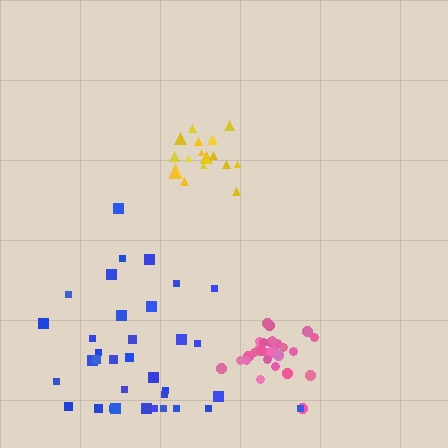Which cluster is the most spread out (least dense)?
Blue.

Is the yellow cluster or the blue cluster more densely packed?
Yellow.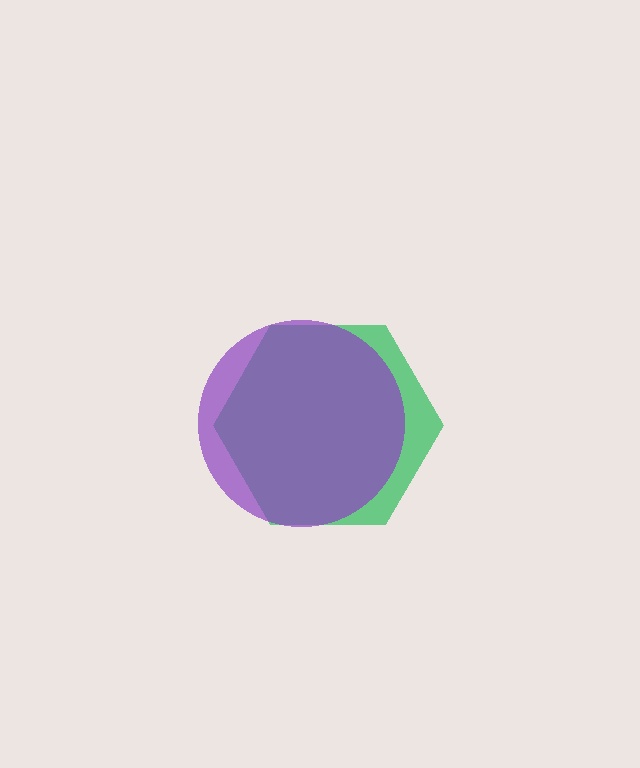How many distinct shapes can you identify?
There are 2 distinct shapes: a green hexagon, a purple circle.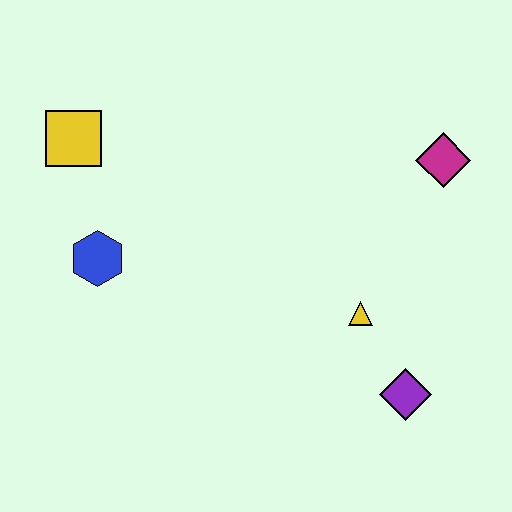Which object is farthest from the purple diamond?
The yellow square is farthest from the purple diamond.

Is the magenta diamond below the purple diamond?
No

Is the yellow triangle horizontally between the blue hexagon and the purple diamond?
Yes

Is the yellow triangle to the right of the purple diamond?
No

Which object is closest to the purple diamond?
The yellow triangle is closest to the purple diamond.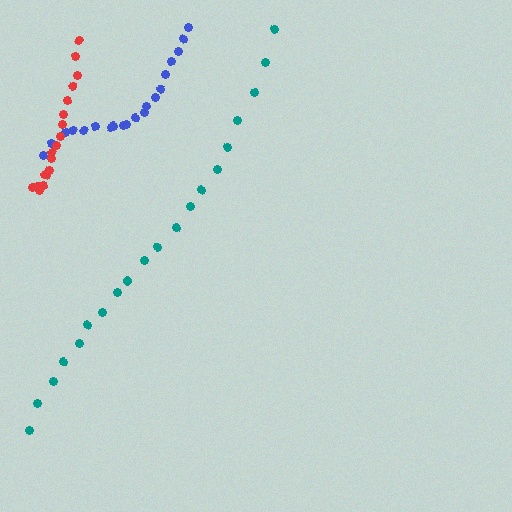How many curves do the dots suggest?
There are 3 distinct paths.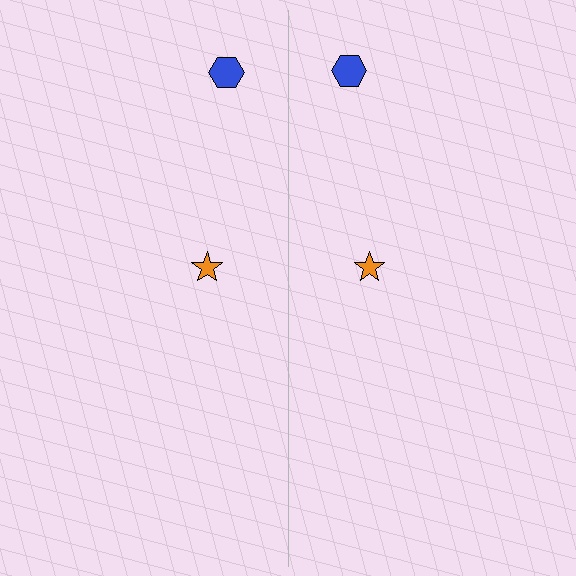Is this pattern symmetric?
Yes, this pattern has bilateral (reflection) symmetry.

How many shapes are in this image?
There are 4 shapes in this image.